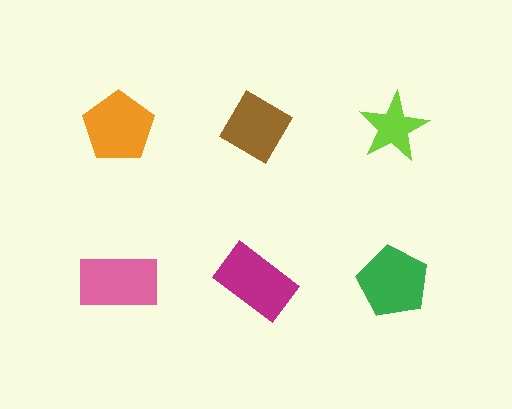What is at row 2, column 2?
A magenta rectangle.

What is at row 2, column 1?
A pink rectangle.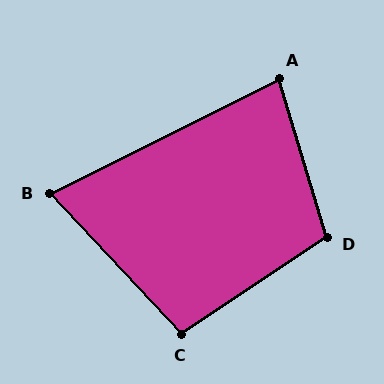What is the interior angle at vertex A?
Approximately 80 degrees (acute).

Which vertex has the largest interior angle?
D, at approximately 107 degrees.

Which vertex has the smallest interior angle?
B, at approximately 73 degrees.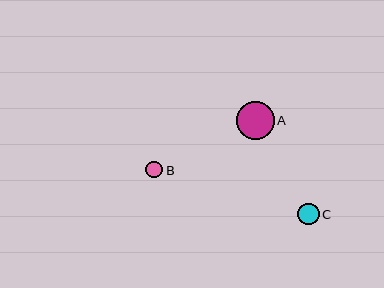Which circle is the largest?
Circle A is the largest with a size of approximately 38 pixels.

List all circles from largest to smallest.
From largest to smallest: A, C, B.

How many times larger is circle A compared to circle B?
Circle A is approximately 2.3 times the size of circle B.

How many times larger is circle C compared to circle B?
Circle C is approximately 1.3 times the size of circle B.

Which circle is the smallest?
Circle B is the smallest with a size of approximately 17 pixels.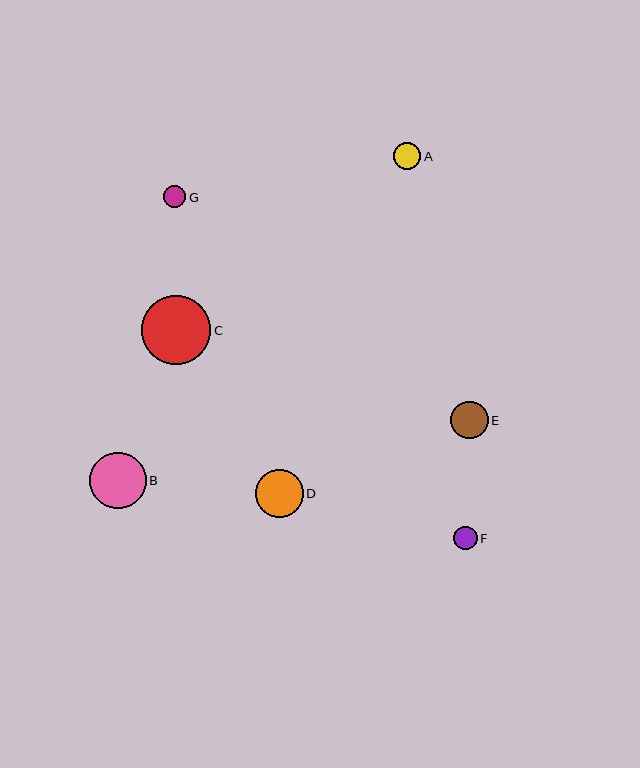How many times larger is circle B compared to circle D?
Circle B is approximately 1.2 times the size of circle D.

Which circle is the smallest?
Circle G is the smallest with a size of approximately 22 pixels.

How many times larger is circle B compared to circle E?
Circle B is approximately 1.5 times the size of circle E.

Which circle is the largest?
Circle C is the largest with a size of approximately 69 pixels.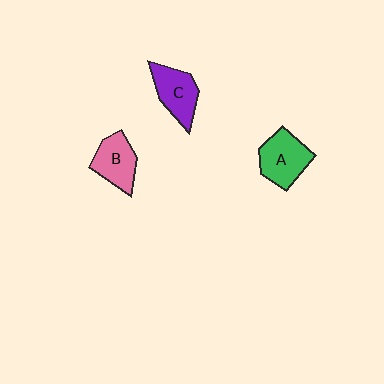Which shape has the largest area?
Shape A (green).